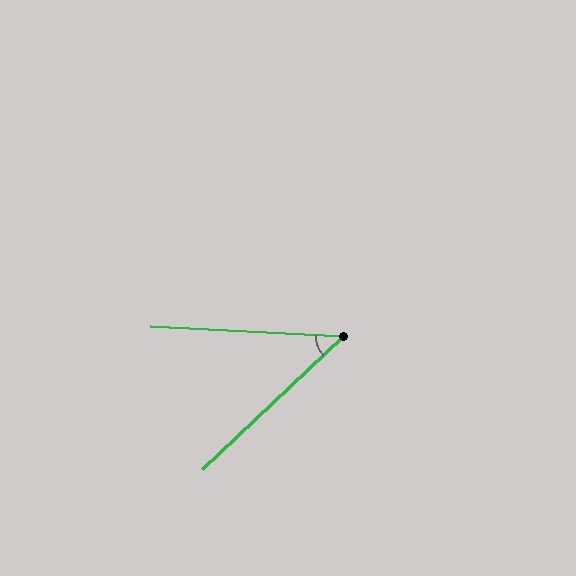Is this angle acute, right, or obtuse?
It is acute.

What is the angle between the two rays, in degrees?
Approximately 46 degrees.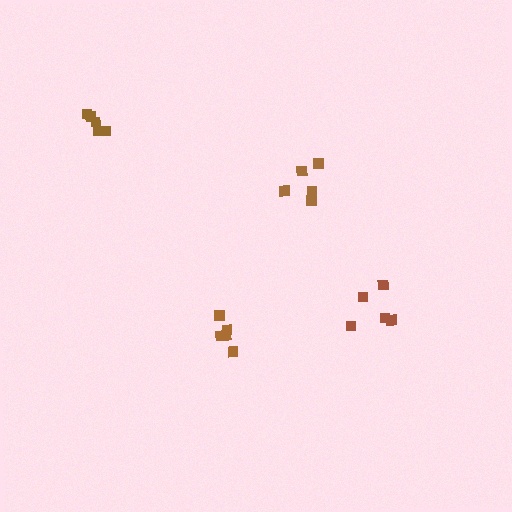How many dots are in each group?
Group 1: 5 dots, Group 2: 6 dots, Group 3: 5 dots, Group 4: 5 dots (21 total).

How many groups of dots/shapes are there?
There are 4 groups.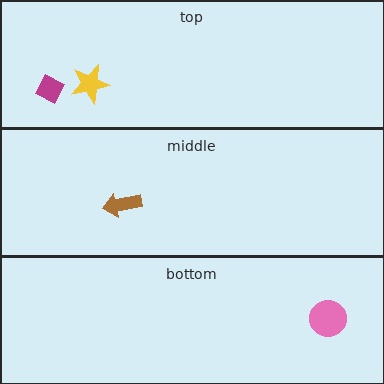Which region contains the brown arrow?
The middle region.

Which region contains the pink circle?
The bottom region.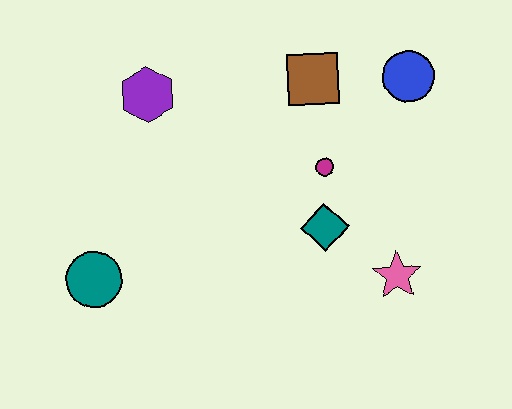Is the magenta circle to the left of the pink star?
Yes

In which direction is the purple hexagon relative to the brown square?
The purple hexagon is to the left of the brown square.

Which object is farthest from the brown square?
The teal circle is farthest from the brown square.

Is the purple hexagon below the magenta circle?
No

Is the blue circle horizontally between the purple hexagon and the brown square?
No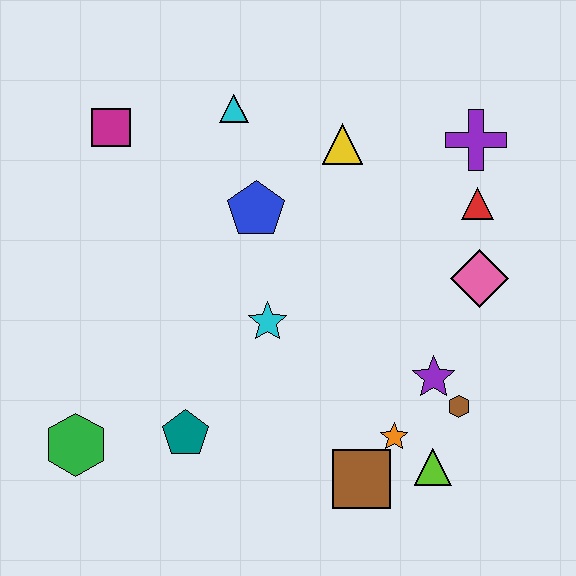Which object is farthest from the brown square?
The magenta square is farthest from the brown square.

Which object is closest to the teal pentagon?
The green hexagon is closest to the teal pentagon.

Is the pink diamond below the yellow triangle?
Yes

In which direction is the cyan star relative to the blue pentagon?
The cyan star is below the blue pentagon.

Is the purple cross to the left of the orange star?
No